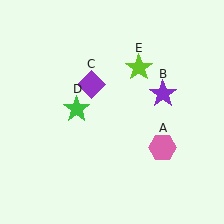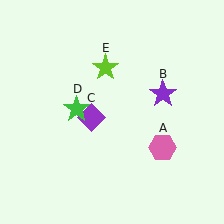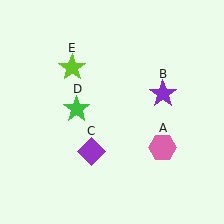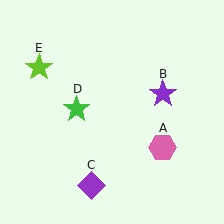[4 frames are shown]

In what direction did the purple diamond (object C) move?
The purple diamond (object C) moved down.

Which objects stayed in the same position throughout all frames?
Pink hexagon (object A) and purple star (object B) and green star (object D) remained stationary.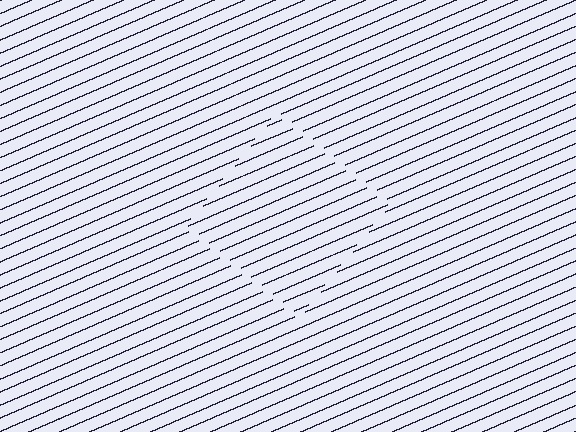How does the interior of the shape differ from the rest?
The interior of the shape contains the same grating, shifted by half a period — the contour is defined by the phase discontinuity where line-ends from the inner and outer gratings abut.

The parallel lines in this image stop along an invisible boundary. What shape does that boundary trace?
An illusory square. The interior of the shape contains the same grating, shifted by half a period — the contour is defined by the phase discontinuity where line-ends from the inner and outer gratings abut.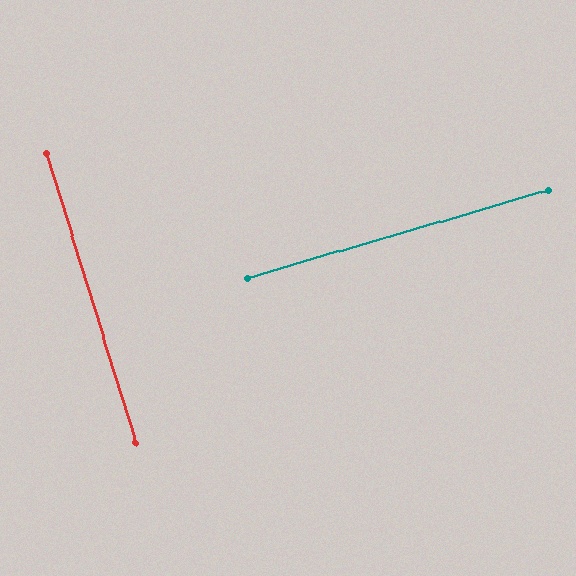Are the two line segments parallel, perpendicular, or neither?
Perpendicular — they meet at approximately 89°.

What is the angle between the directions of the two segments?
Approximately 89 degrees.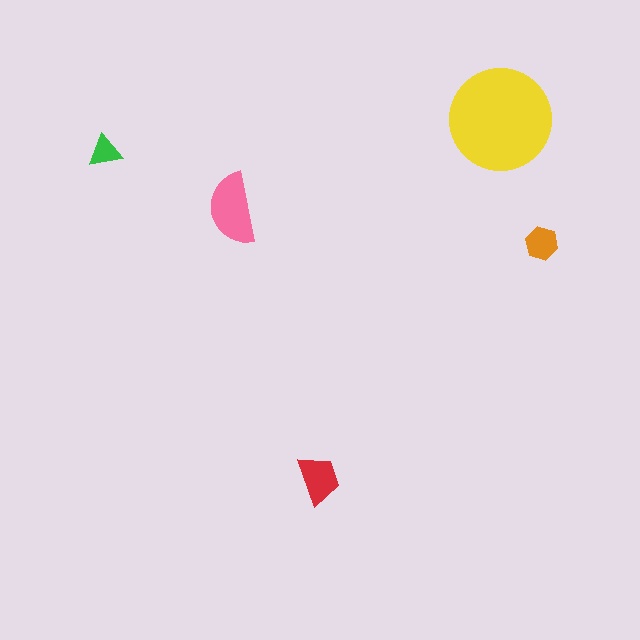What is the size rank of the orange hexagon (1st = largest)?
4th.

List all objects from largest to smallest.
The yellow circle, the pink semicircle, the red trapezoid, the orange hexagon, the green triangle.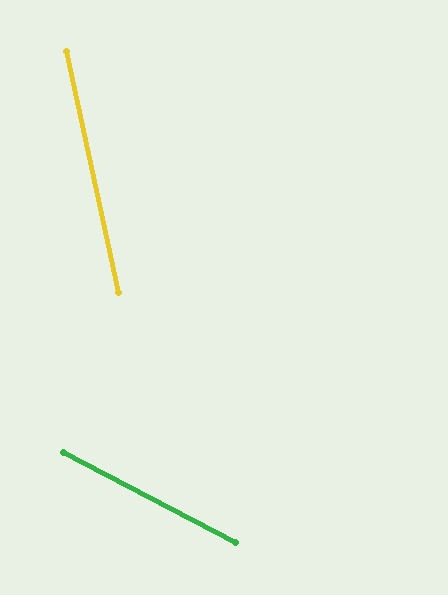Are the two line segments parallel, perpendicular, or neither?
Neither parallel nor perpendicular — they differ by about 50°.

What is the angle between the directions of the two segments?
Approximately 50 degrees.